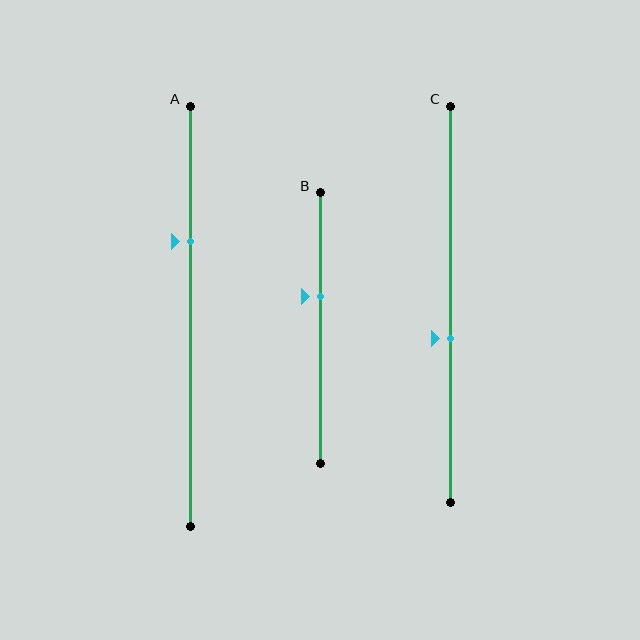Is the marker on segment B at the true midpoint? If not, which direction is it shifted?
No, the marker on segment B is shifted upward by about 12% of the segment length.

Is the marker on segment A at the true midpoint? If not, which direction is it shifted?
No, the marker on segment A is shifted upward by about 18% of the segment length.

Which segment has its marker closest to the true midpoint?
Segment C has its marker closest to the true midpoint.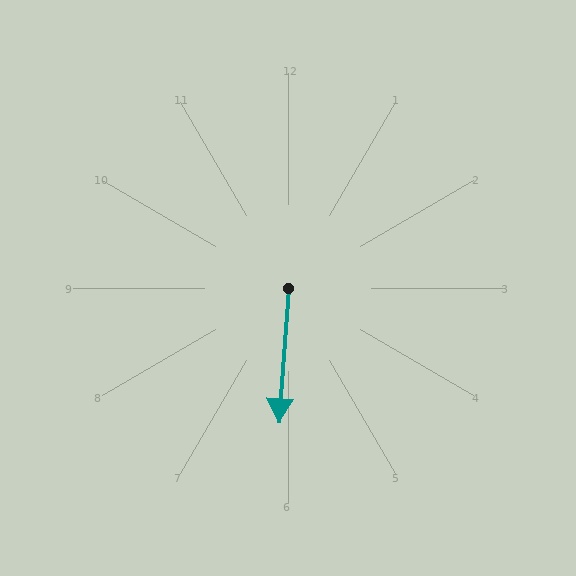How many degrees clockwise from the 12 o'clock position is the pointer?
Approximately 184 degrees.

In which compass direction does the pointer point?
South.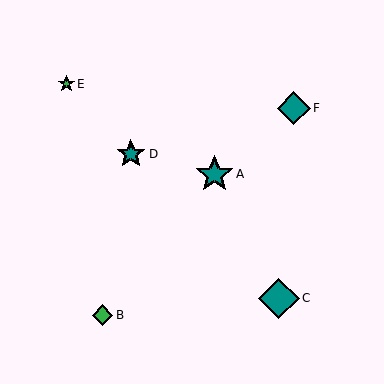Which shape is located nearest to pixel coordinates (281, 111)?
The teal diamond (labeled F) at (294, 108) is nearest to that location.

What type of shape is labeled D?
Shape D is a teal star.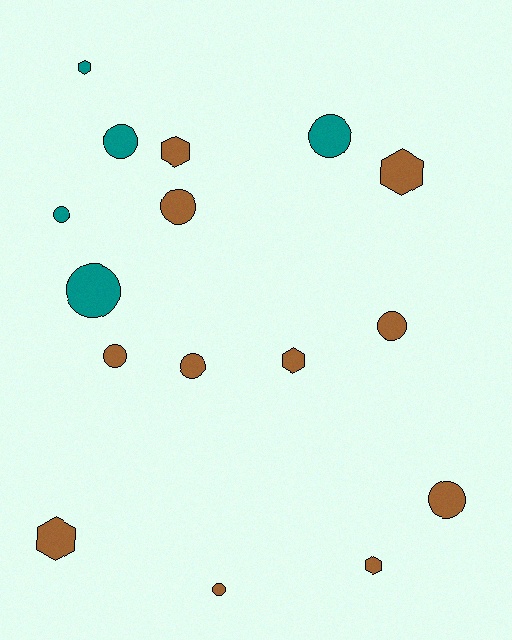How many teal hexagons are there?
There is 1 teal hexagon.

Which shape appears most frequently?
Circle, with 10 objects.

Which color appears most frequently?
Brown, with 11 objects.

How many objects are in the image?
There are 16 objects.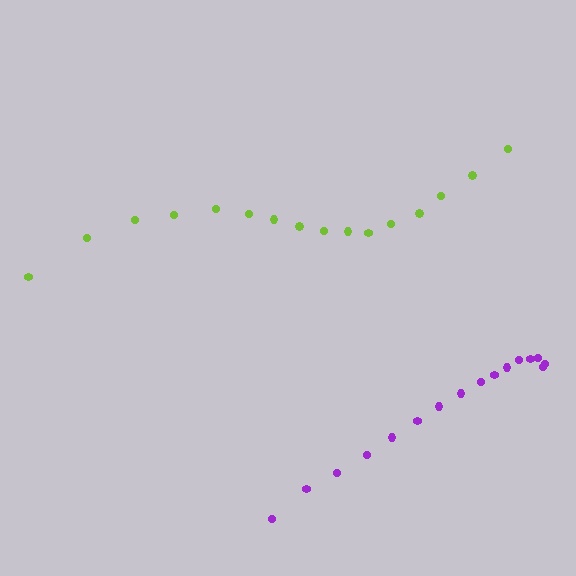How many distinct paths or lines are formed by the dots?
There are 2 distinct paths.